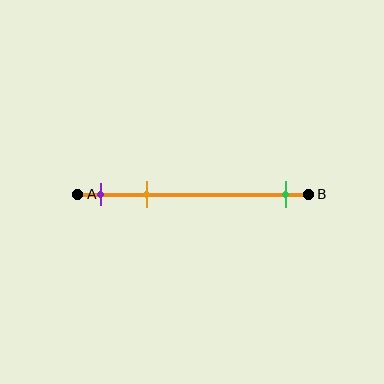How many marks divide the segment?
There are 3 marks dividing the segment.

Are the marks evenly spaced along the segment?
No, the marks are not evenly spaced.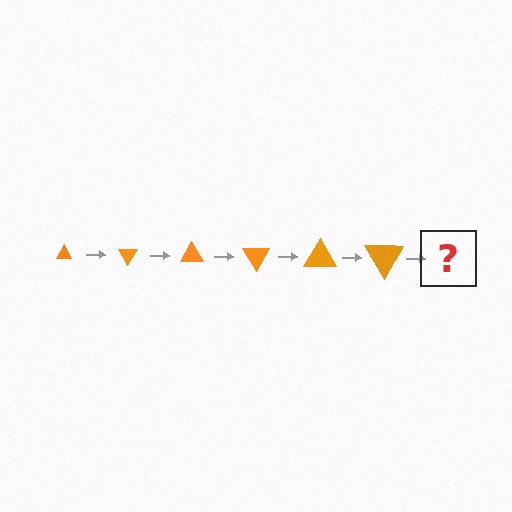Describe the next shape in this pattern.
It should be a triangle, larger than the previous one and rotated 360 degrees from the start.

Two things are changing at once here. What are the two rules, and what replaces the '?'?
The two rules are that the triangle grows larger each step and it rotates 60 degrees each step. The '?' should be a triangle, larger than the previous one and rotated 360 degrees from the start.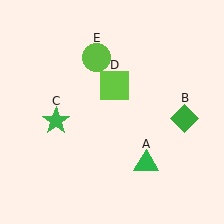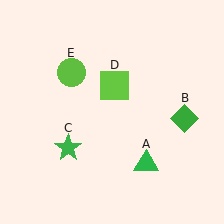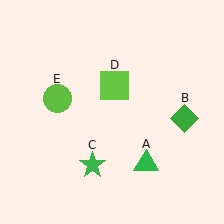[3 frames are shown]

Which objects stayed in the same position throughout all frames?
Green triangle (object A) and green diamond (object B) and lime square (object D) remained stationary.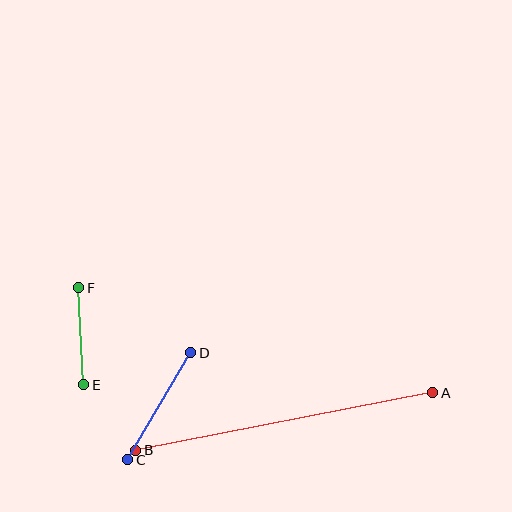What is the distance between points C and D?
The distance is approximately 124 pixels.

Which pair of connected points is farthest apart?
Points A and B are farthest apart.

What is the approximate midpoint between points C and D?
The midpoint is at approximately (159, 406) pixels.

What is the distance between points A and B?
The distance is approximately 302 pixels.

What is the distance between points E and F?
The distance is approximately 97 pixels.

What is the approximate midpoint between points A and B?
The midpoint is at approximately (284, 421) pixels.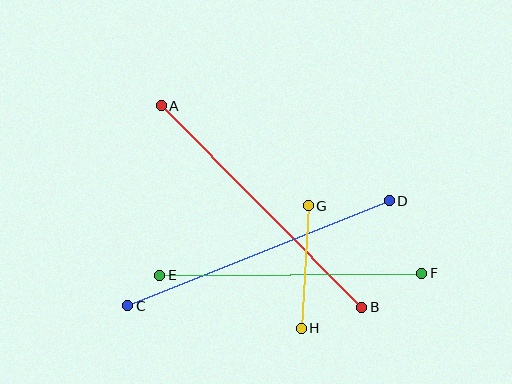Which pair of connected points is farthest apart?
Points A and B are farthest apart.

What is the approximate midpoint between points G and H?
The midpoint is at approximately (305, 267) pixels.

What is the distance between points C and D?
The distance is approximately 282 pixels.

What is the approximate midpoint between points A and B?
The midpoint is at approximately (262, 206) pixels.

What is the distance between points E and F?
The distance is approximately 262 pixels.